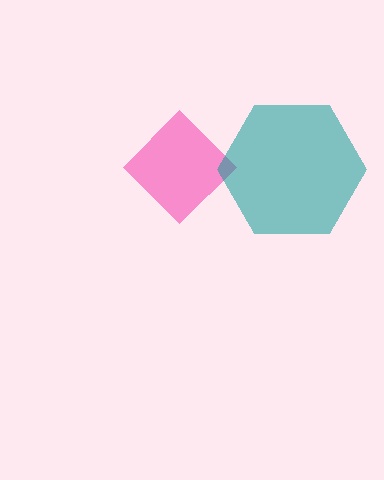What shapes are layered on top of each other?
The layered shapes are: a pink diamond, a teal hexagon.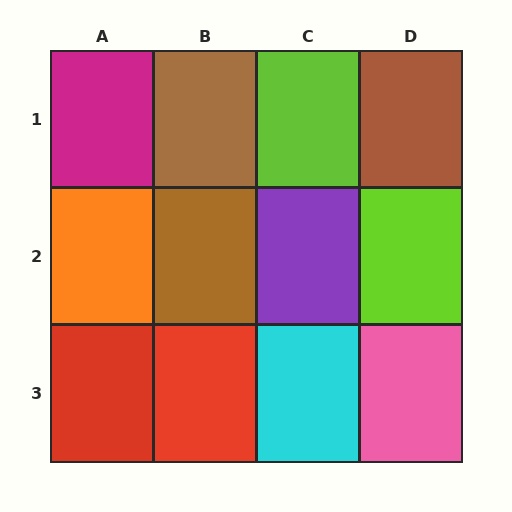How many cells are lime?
2 cells are lime.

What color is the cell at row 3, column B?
Red.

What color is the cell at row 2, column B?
Brown.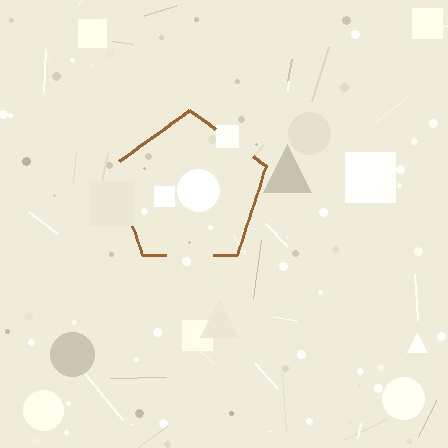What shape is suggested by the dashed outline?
The dashed outline suggests a pentagon.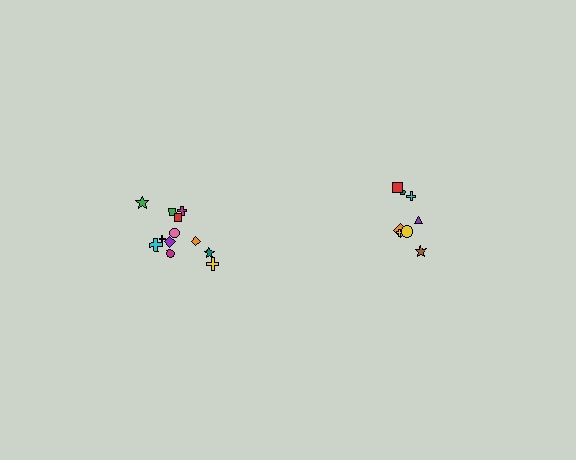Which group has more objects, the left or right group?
The left group.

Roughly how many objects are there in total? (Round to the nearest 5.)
Roughly 20 objects in total.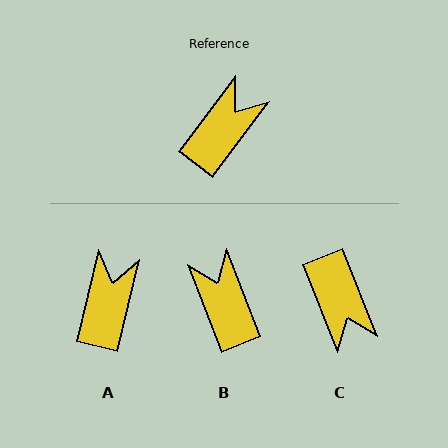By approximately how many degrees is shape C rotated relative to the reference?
Approximately 121 degrees clockwise.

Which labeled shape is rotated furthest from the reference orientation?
C, about 121 degrees away.